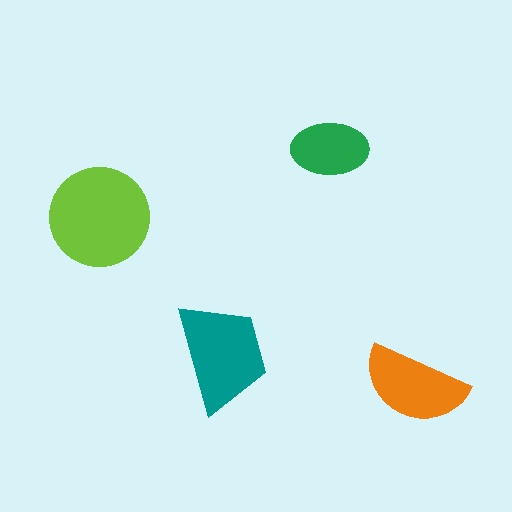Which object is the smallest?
The green ellipse.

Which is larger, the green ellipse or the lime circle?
The lime circle.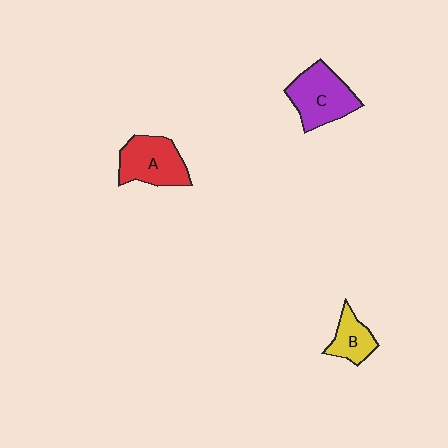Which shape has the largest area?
Shape C (purple).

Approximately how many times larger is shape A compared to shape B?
Approximately 1.7 times.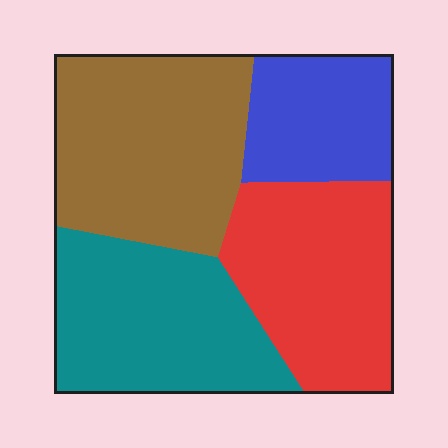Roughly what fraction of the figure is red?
Red takes up about one quarter (1/4) of the figure.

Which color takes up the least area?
Blue, at roughly 15%.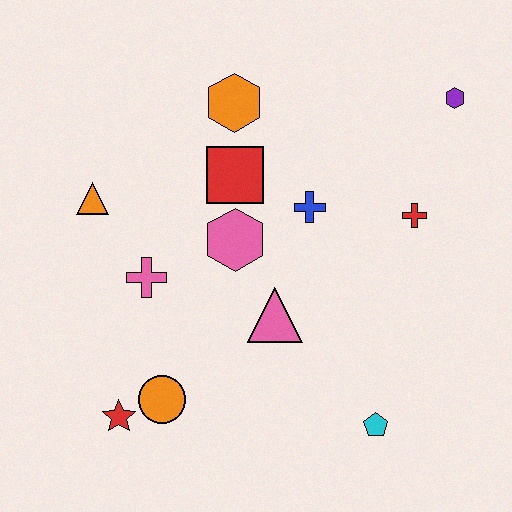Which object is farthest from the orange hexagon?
The cyan pentagon is farthest from the orange hexagon.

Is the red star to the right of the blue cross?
No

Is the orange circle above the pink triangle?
No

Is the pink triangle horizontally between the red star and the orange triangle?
No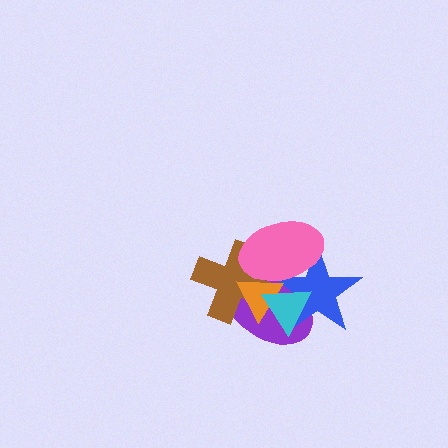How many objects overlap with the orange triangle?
5 objects overlap with the orange triangle.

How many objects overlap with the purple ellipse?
5 objects overlap with the purple ellipse.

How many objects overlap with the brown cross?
4 objects overlap with the brown cross.